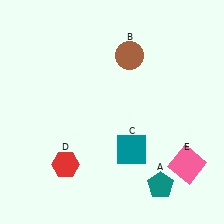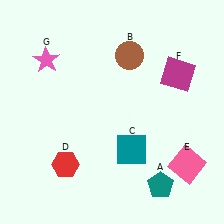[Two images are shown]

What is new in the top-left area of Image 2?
A pink star (G) was added in the top-left area of Image 2.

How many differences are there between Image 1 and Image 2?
There are 2 differences between the two images.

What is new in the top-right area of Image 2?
A magenta square (F) was added in the top-right area of Image 2.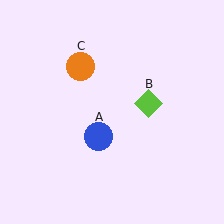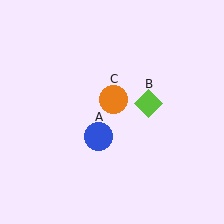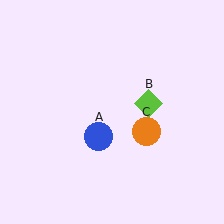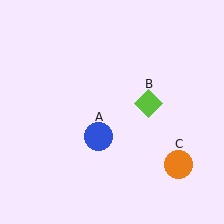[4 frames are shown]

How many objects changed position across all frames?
1 object changed position: orange circle (object C).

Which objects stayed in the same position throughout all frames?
Blue circle (object A) and lime diamond (object B) remained stationary.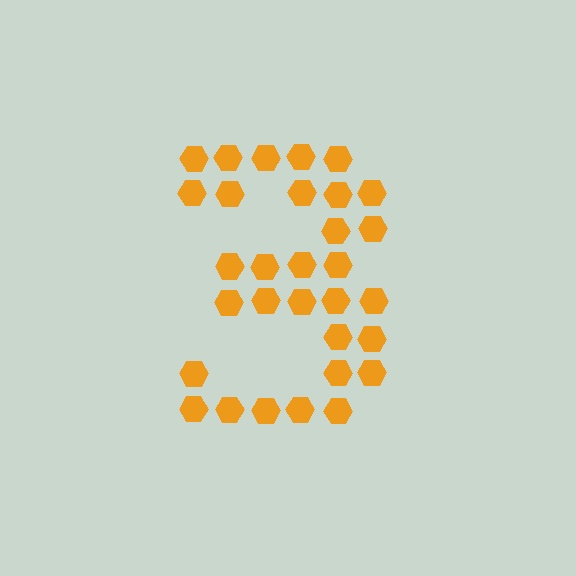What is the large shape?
The large shape is the digit 3.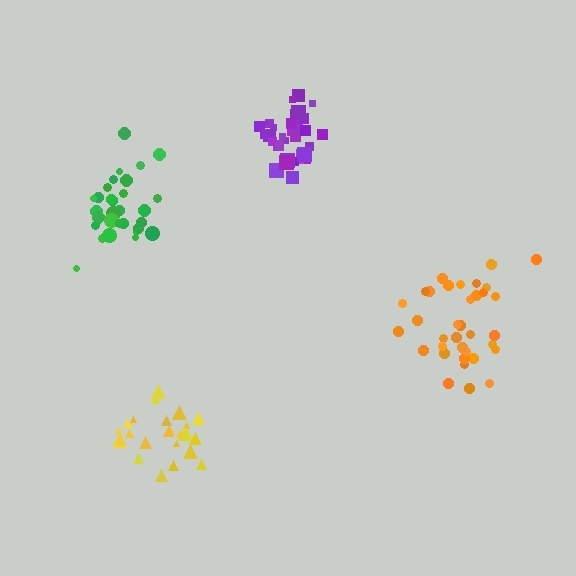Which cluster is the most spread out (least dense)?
Orange.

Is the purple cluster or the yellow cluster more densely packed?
Purple.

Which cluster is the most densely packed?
Purple.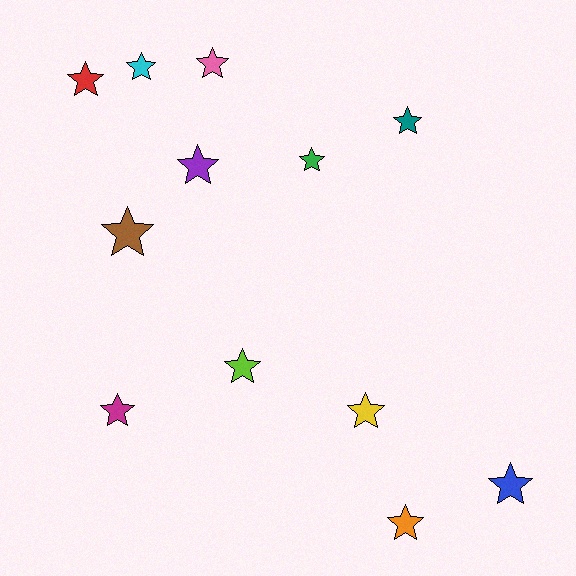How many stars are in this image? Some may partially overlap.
There are 12 stars.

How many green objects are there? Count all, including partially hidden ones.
There is 1 green object.